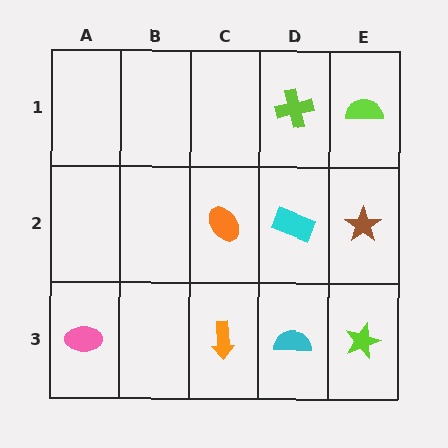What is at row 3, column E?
A lime star.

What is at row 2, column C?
An orange ellipse.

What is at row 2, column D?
A cyan rectangle.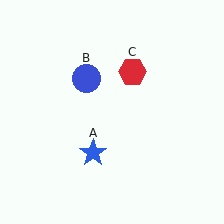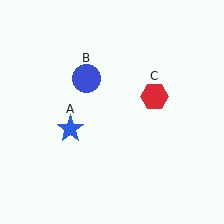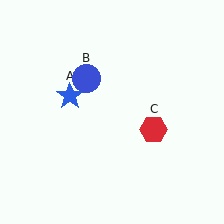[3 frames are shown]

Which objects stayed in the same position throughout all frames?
Blue circle (object B) remained stationary.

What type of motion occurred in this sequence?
The blue star (object A), red hexagon (object C) rotated clockwise around the center of the scene.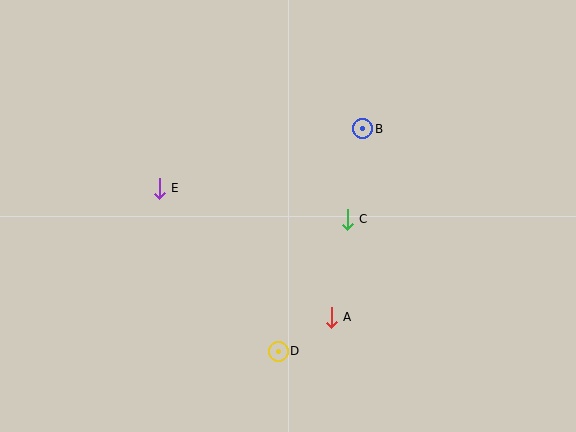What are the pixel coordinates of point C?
Point C is at (347, 219).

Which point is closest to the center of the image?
Point C at (347, 219) is closest to the center.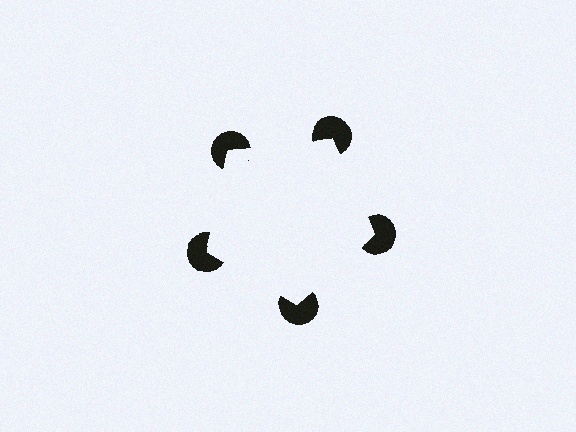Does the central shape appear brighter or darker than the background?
It typically appears slightly brighter than the background, even though no actual brightness change is drawn.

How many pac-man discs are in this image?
There are 5 — one at each vertex of the illusory pentagon.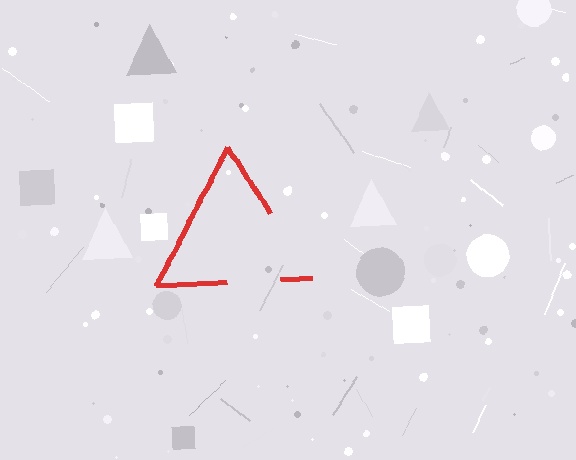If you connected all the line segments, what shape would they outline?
They would outline a triangle.